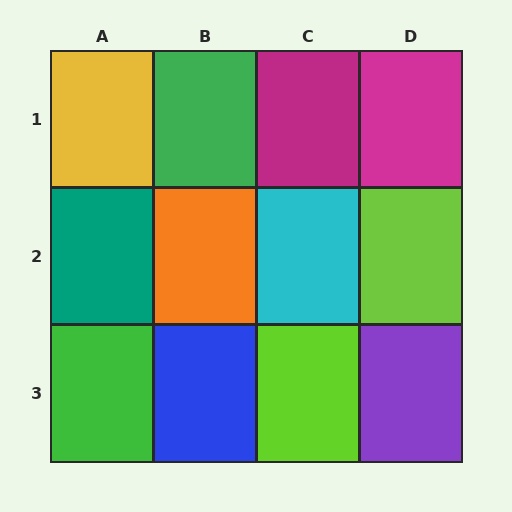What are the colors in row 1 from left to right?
Yellow, green, magenta, magenta.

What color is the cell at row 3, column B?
Blue.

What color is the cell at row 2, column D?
Lime.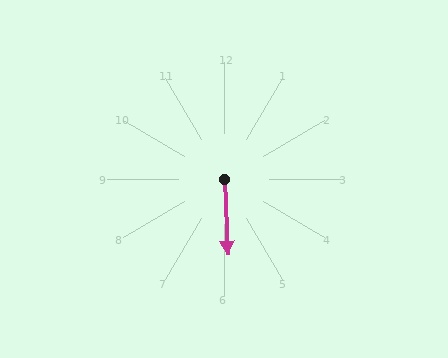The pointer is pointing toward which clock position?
Roughly 6 o'clock.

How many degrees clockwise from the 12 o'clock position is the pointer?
Approximately 177 degrees.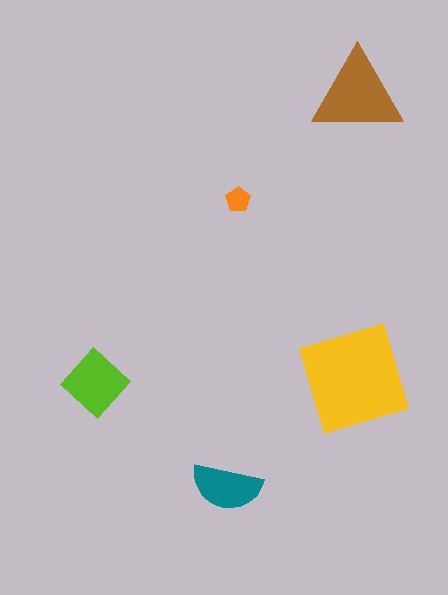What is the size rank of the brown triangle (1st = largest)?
2nd.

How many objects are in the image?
There are 5 objects in the image.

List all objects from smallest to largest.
The orange pentagon, the teal semicircle, the lime diamond, the brown triangle, the yellow square.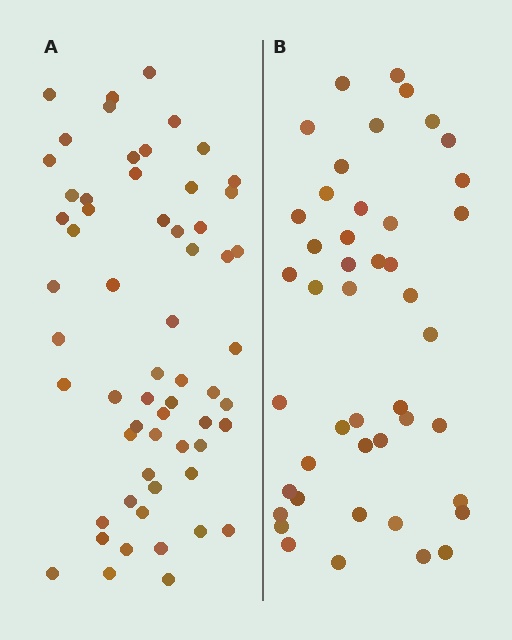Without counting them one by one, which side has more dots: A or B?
Region A (the left region) has more dots.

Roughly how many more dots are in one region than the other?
Region A has approximately 15 more dots than region B.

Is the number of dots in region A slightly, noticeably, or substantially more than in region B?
Region A has noticeably more, but not dramatically so. The ratio is roughly 1.3 to 1.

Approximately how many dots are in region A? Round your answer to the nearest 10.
About 60 dots.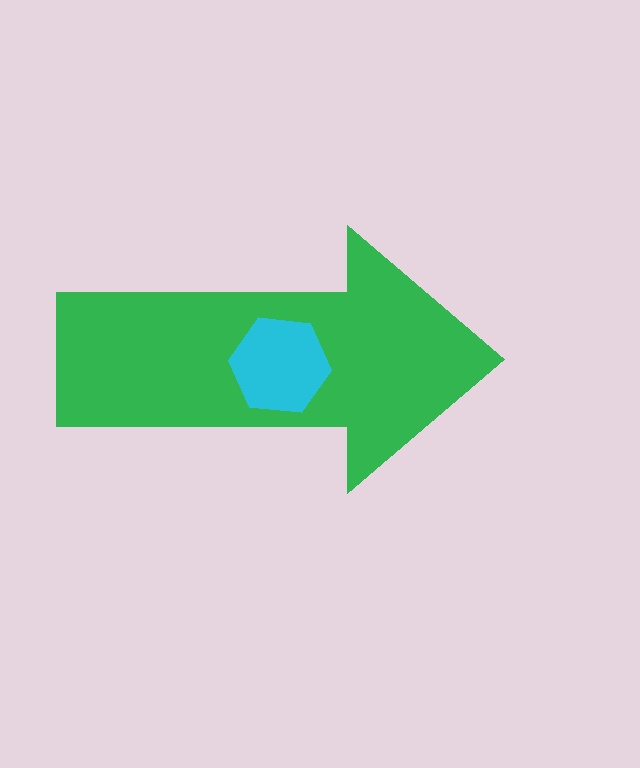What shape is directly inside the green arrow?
The cyan hexagon.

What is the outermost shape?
The green arrow.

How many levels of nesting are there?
2.